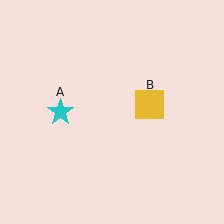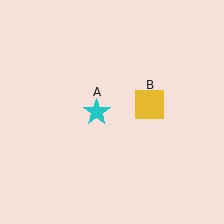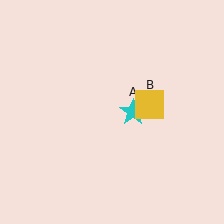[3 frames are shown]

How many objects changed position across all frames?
1 object changed position: cyan star (object A).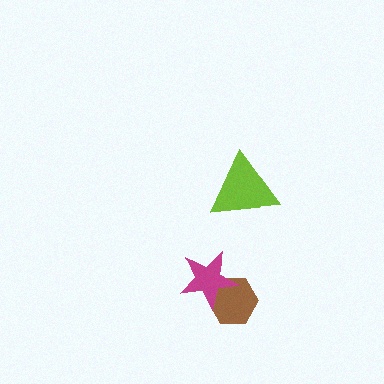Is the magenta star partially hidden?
No, no other shape covers it.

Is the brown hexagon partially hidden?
Yes, it is partially covered by another shape.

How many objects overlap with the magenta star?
1 object overlaps with the magenta star.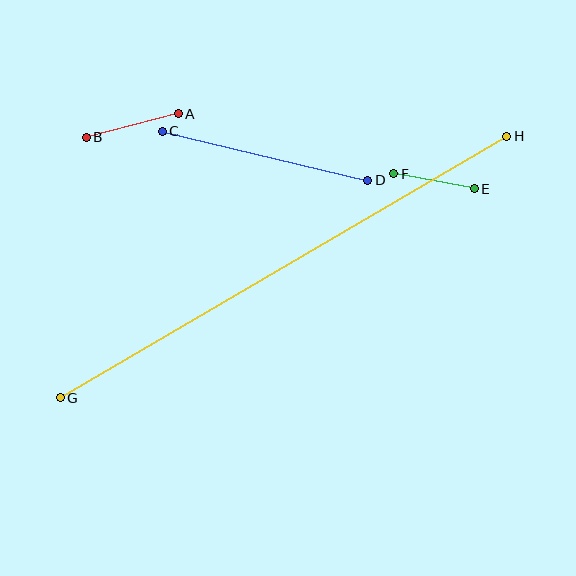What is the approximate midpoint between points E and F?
The midpoint is at approximately (434, 181) pixels.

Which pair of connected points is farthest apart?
Points G and H are farthest apart.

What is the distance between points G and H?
The distance is approximately 517 pixels.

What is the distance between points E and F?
The distance is approximately 82 pixels.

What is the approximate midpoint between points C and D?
The midpoint is at approximately (265, 156) pixels.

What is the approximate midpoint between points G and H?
The midpoint is at approximately (283, 267) pixels.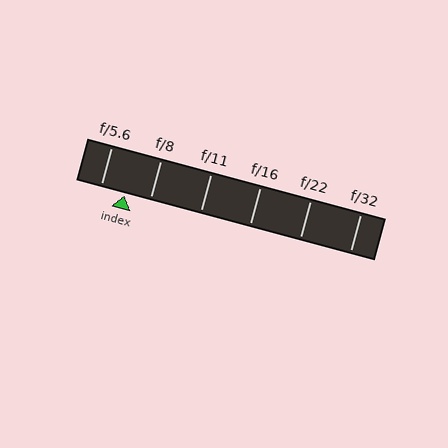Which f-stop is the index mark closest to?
The index mark is closest to f/5.6.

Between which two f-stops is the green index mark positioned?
The index mark is between f/5.6 and f/8.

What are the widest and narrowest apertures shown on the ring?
The widest aperture shown is f/5.6 and the narrowest is f/32.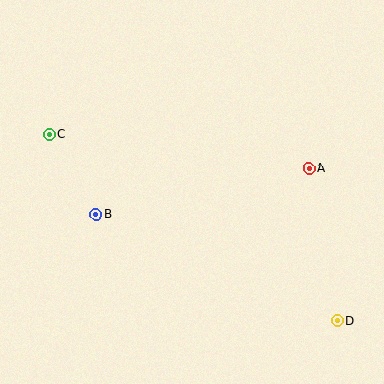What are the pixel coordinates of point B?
Point B is at (96, 214).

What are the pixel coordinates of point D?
Point D is at (337, 321).